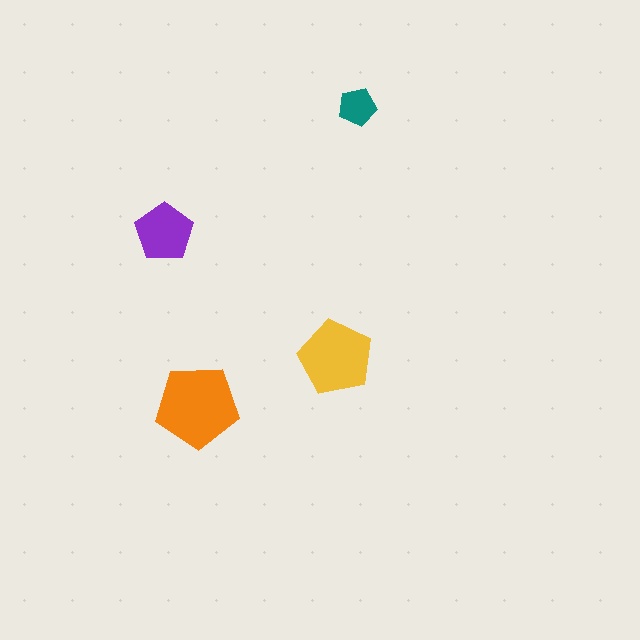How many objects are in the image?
There are 4 objects in the image.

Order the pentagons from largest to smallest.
the orange one, the yellow one, the purple one, the teal one.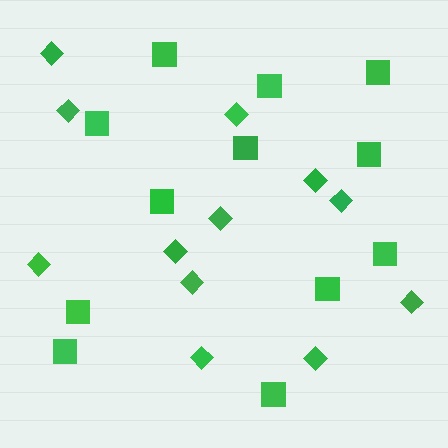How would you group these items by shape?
There are 2 groups: one group of squares (12) and one group of diamonds (12).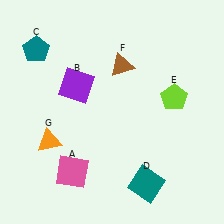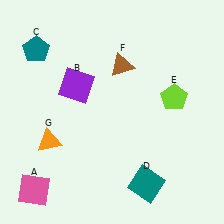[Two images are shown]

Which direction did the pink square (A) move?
The pink square (A) moved left.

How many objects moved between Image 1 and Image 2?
1 object moved between the two images.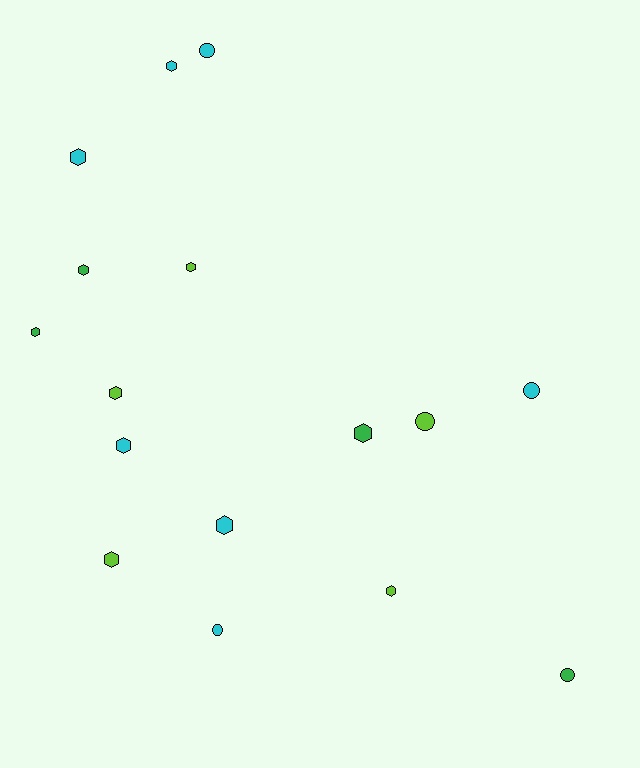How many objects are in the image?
There are 16 objects.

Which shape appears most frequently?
Hexagon, with 11 objects.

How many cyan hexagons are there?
There are 4 cyan hexagons.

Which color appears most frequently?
Cyan, with 7 objects.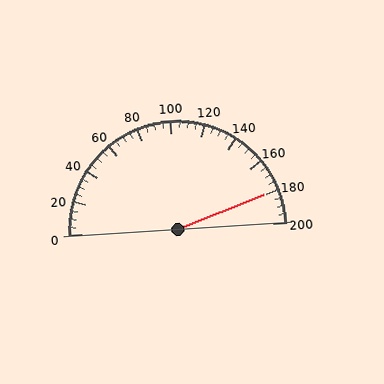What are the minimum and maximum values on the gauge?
The gauge ranges from 0 to 200.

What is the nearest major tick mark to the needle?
The nearest major tick mark is 180.